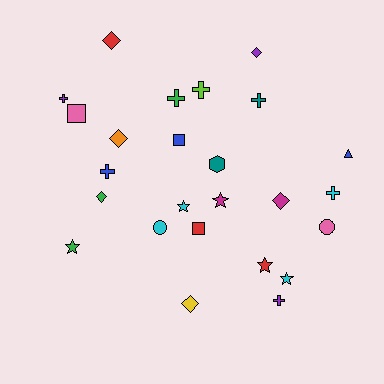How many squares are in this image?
There are 3 squares.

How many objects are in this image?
There are 25 objects.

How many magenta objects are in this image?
There are 2 magenta objects.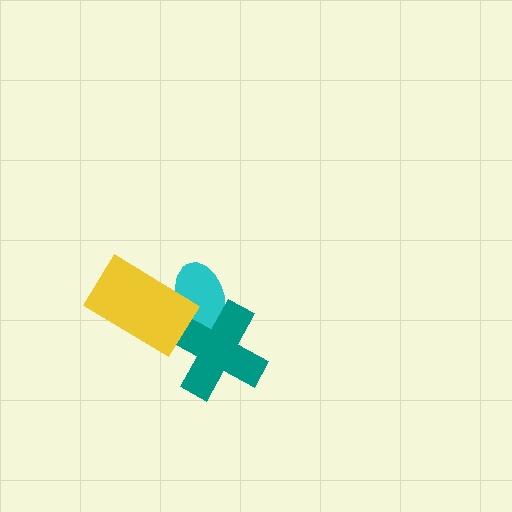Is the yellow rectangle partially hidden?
No, no other shape covers it.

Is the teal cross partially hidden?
Yes, it is partially covered by another shape.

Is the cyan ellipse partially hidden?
Yes, it is partially covered by another shape.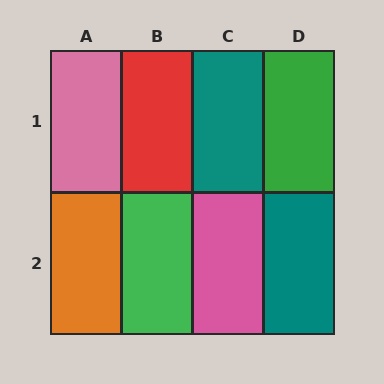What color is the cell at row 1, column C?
Teal.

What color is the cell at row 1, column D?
Green.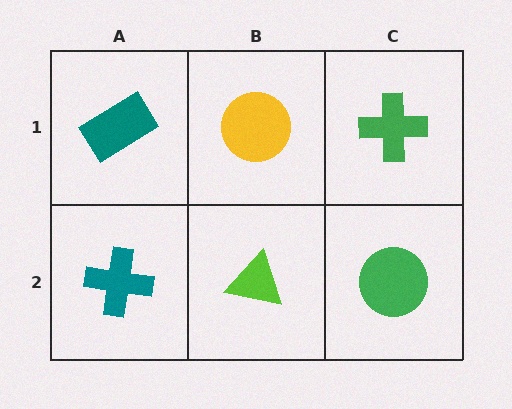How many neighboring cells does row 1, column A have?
2.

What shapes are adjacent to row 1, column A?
A teal cross (row 2, column A), a yellow circle (row 1, column B).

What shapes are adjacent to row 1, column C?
A green circle (row 2, column C), a yellow circle (row 1, column B).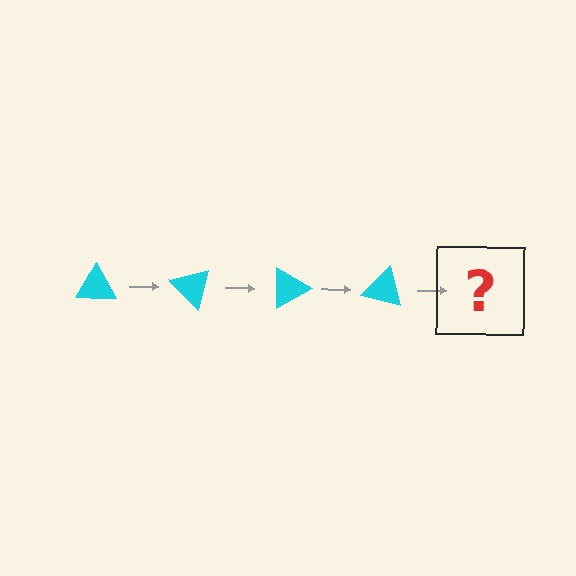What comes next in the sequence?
The next element should be a cyan triangle rotated 180 degrees.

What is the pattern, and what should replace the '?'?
The pattern is that the triangle rotates 45 degrees each step. The '?' should be a cyan triangle rotated 180 degrees.